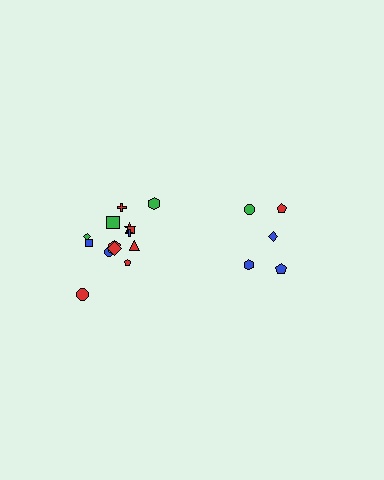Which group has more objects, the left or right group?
The left group.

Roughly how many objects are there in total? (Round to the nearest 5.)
Roughly 20 objects in total.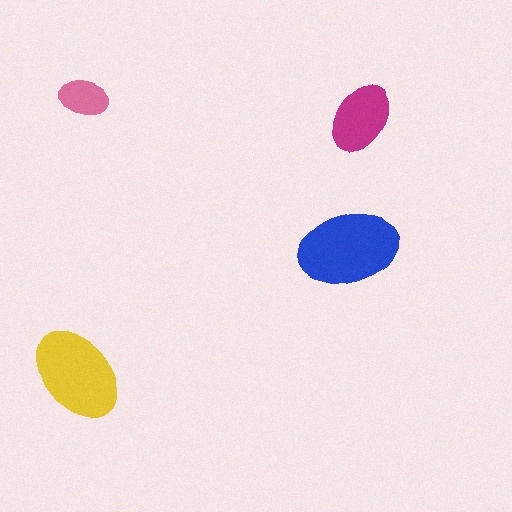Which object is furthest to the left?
The pink ellipse is leftmost.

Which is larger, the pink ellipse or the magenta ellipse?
The magenta one.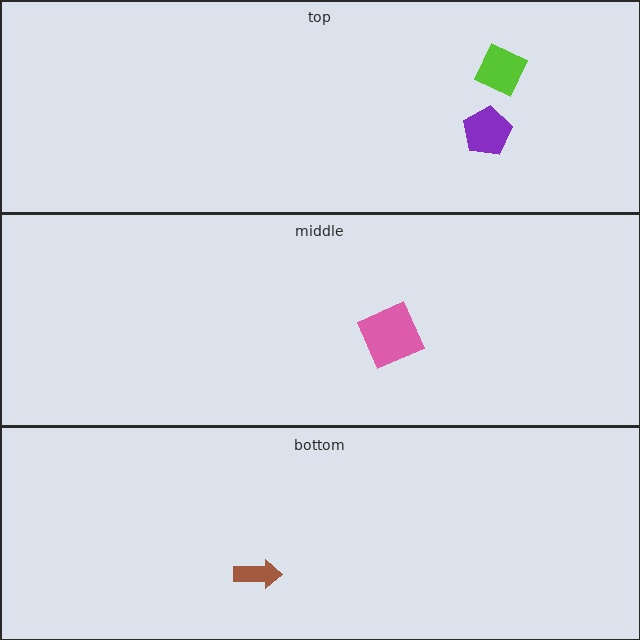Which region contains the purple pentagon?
The top region.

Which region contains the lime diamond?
The top region.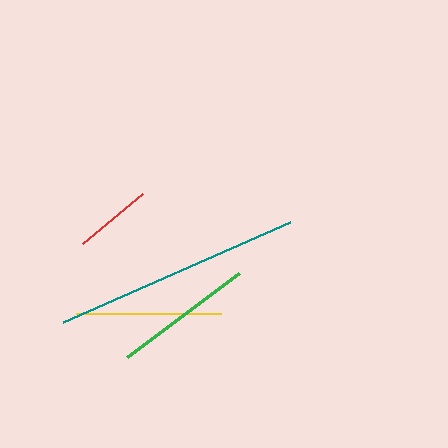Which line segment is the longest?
The teal line is the longest at approximately 247 pixels.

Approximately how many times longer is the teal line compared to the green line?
The teal line is approximately 1.8 times the length of the green line.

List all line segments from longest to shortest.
From longest to shortest: teal, yellow, green, red.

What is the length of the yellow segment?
The yellow segment is approximately 144 pixels long.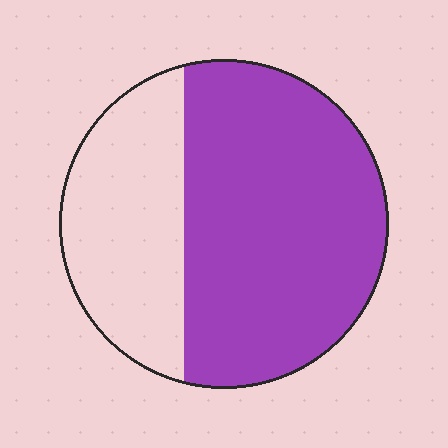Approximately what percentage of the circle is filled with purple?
Approximately 65%.